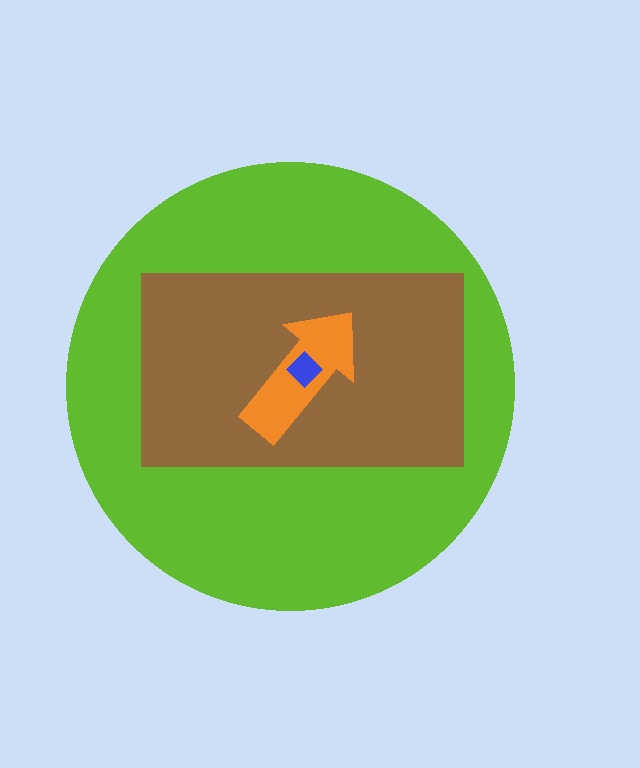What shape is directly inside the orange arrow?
The blue diamond.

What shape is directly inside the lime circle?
The brown rectangle.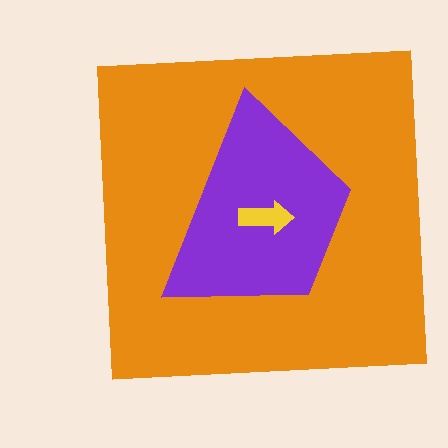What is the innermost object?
The yellow arrow.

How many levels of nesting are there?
3.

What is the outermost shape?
The orange square.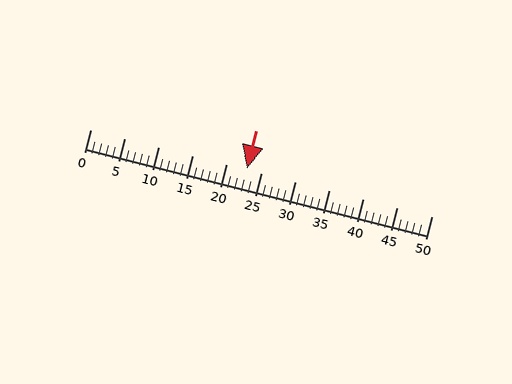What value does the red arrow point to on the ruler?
The red arrow points to approximately 23.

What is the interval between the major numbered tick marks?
The major tick marks are spaced 5 units apart.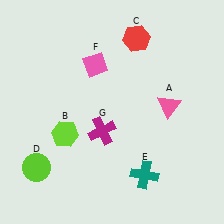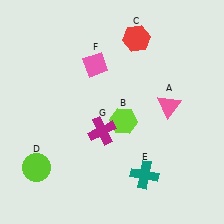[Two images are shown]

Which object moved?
The lime hexagon (B) moved right.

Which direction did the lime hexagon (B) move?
The lime hexagon (B) moved right.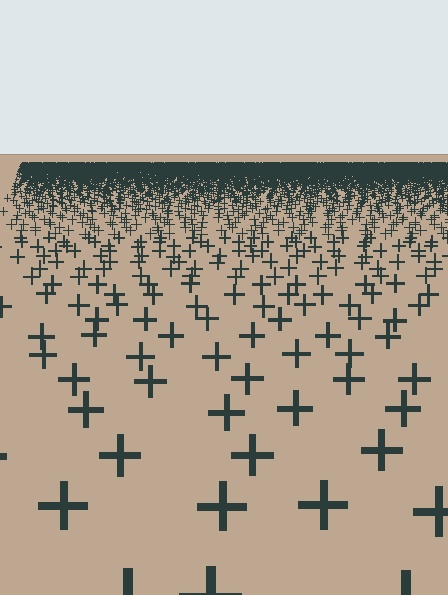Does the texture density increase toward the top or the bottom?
Density increases toward the top.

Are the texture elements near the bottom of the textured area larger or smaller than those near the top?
Larger. Near the bottom, elements are closer to the viewer and appear at a bigger on-screen size.